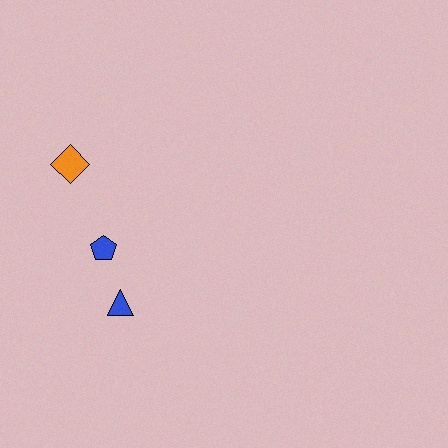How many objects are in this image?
There are 3 objects.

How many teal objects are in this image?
There are no teal objects.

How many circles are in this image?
There are no circles.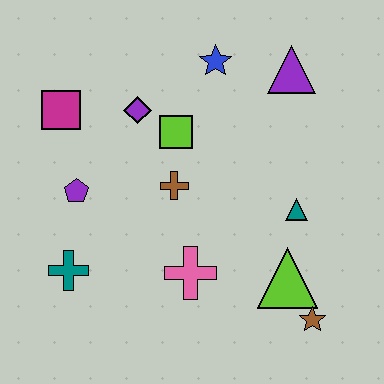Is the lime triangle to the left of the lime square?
No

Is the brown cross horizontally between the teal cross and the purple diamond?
No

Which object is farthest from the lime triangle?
The magenta square is farthest from the lime triangle.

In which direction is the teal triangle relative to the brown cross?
The teal triangle is to the right of the brown cross.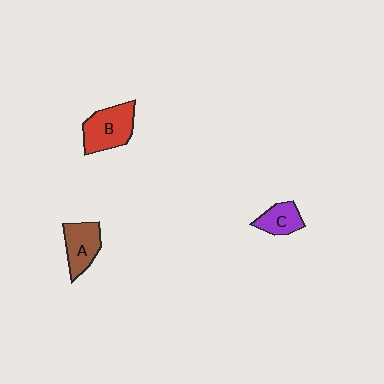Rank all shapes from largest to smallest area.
From largest to smallest: B (red), A (brown), C (purple).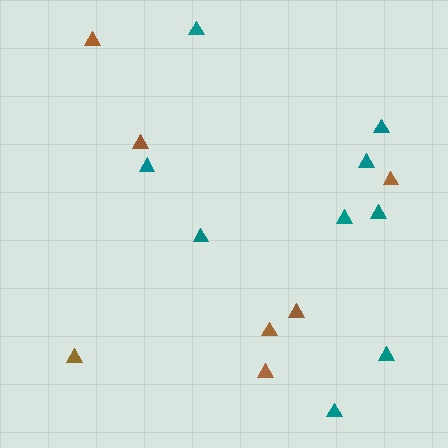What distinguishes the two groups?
There are 2 groups: one group of brown triangles (7) and one group of teal triangles (9).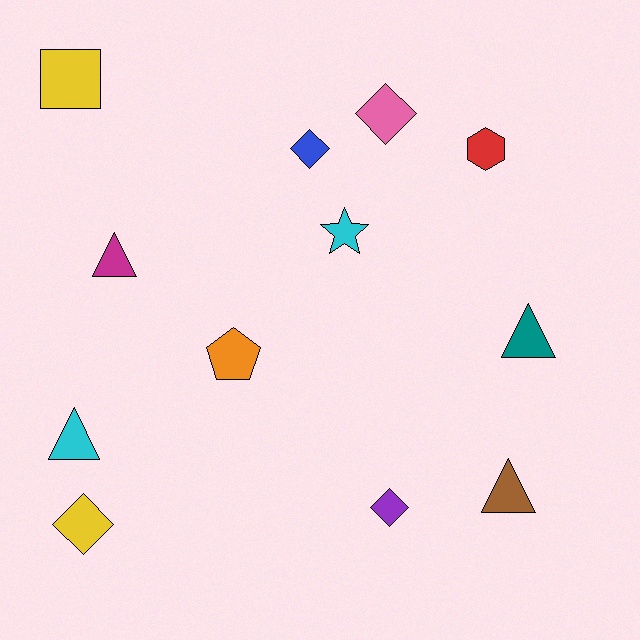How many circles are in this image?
There are no circles.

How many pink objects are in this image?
There is 1 pink object.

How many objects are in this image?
There are 12 objects.